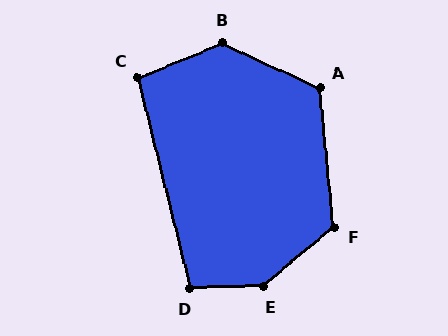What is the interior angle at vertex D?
Approximately 103 degrees (obtuse).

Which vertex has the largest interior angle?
E, at approximately 141 degrees.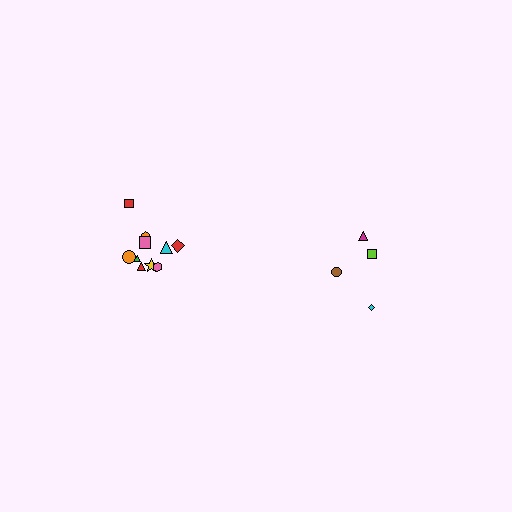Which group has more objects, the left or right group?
The left group.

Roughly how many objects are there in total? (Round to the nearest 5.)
Roughly 15 objects in total.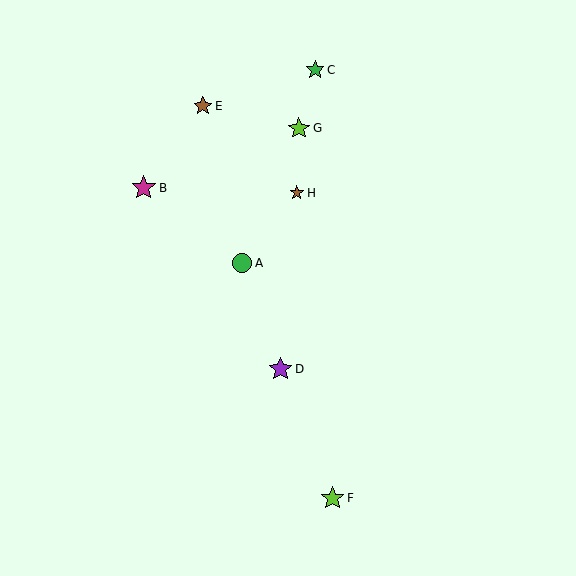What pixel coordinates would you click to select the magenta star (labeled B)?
Click at (144, 188) to select the magenta star B.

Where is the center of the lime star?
The center of the lime star is at (299, 128).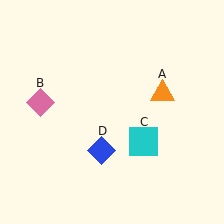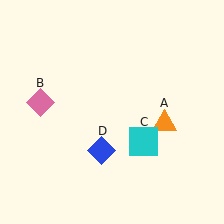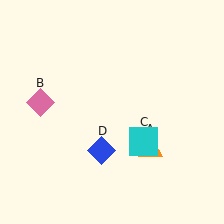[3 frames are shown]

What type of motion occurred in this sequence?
The orange triangle (object A) rotated clockwise around the center of the scene.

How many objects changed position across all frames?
1 object changed position: orange triangle (object A).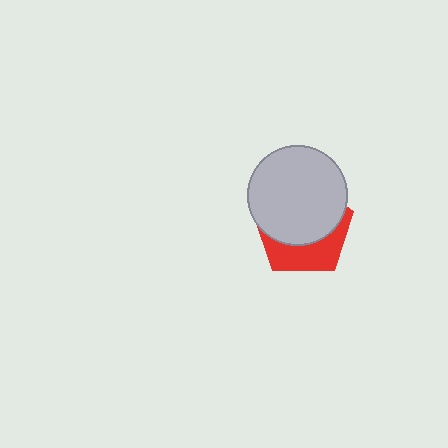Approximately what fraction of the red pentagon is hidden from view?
Roughly 62% of the red pentagon is hidden behind the light gray circle.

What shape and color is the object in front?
The object in front is a light gray circle.